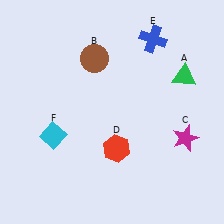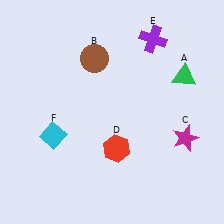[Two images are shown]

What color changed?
The cross (E) changed from blue in Image 1 to purple in Image 2.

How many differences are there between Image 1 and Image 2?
There is 1 difference between the two images.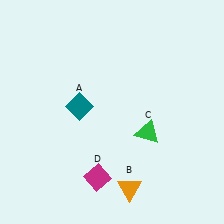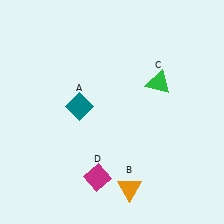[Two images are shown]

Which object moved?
The green triangle (C) moved up.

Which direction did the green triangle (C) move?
The green triangle (C) moved up.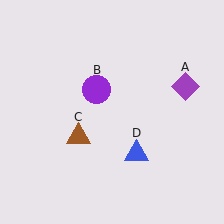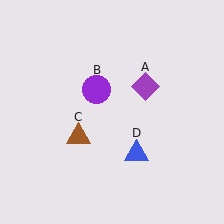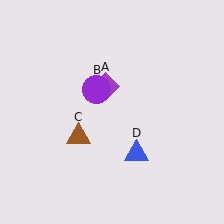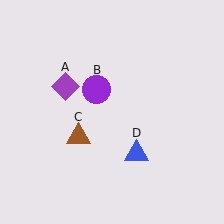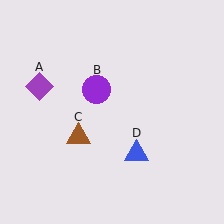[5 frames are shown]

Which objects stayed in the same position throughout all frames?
Purple circle (object B) and brown triangle (object C) and blue triangle (object D) remained stationary.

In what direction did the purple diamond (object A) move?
The purple diamond (object A) moved left.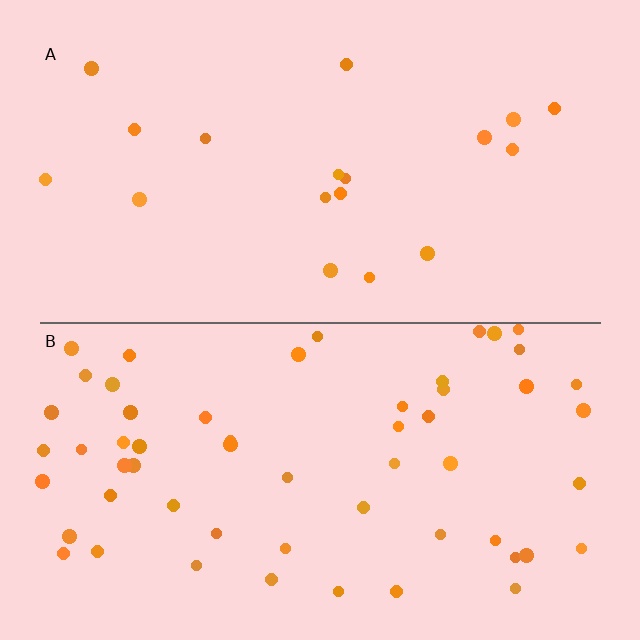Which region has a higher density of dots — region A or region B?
B (the bottom).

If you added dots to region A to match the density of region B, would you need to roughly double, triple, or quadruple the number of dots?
Approximately triple.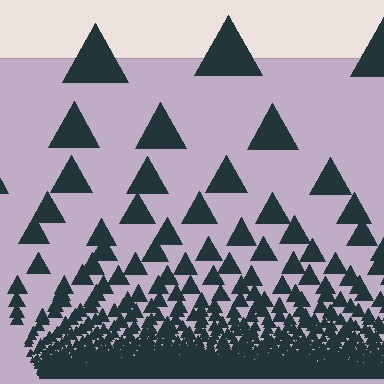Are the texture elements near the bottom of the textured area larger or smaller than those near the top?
Smaller. The gradient is inverted — elements near the bottom are smaller and denser.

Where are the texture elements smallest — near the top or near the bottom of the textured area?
Near the bottom.